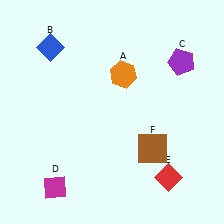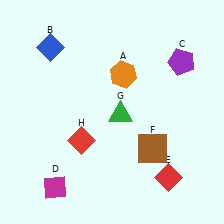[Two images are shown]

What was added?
A green triangle (G), a red diamond (H) were added in Image 2.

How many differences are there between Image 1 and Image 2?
There are 2 differences between the two images.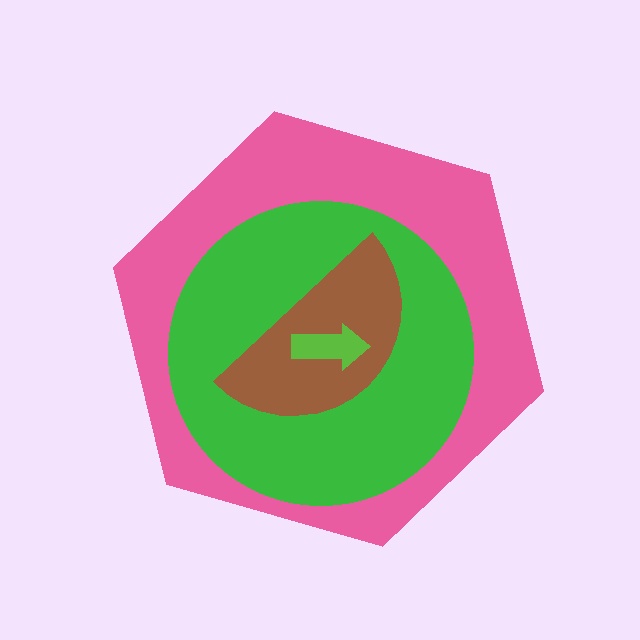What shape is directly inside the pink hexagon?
The green circle.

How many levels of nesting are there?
4.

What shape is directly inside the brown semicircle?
The lime arrow.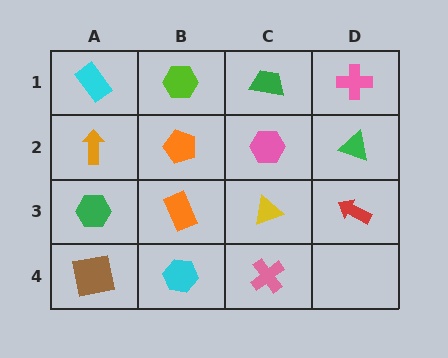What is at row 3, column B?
An orange rectangle.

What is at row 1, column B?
A lime hexagon.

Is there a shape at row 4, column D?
No, that cell is empty.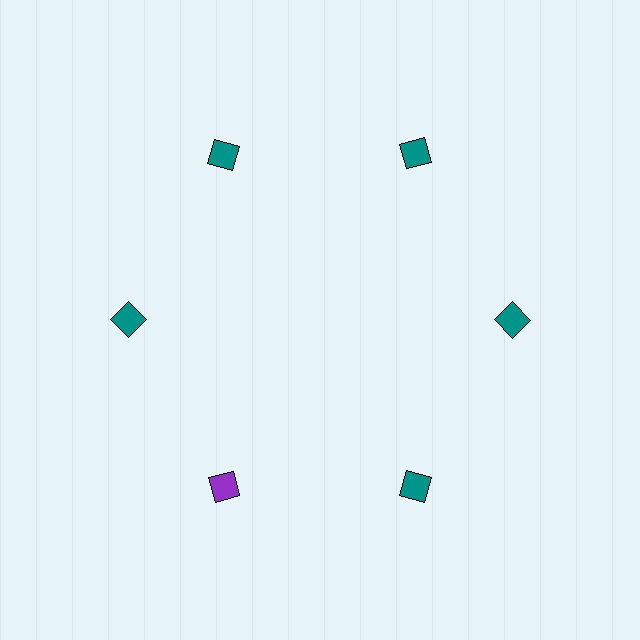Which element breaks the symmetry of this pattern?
The purple diamond at roughly the 7 o'clock position breaks the symmetry. All other shapes are teal diamonds.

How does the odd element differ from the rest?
It has a different color: purple instead of teal.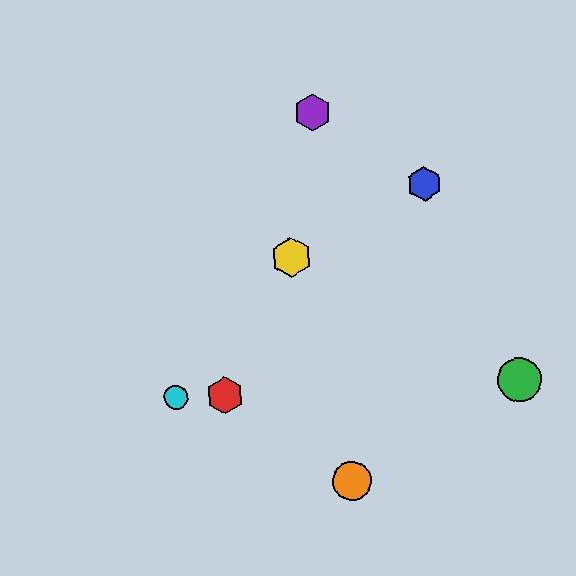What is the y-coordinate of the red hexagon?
The red hexagon is at y≈395.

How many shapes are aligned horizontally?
3 shapes (the red hexagon, the green circle, the cyan circle) are aligned horizontally.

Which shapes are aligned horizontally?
The red hexagon, the green circle, the cyan circle are aligned horizontally.